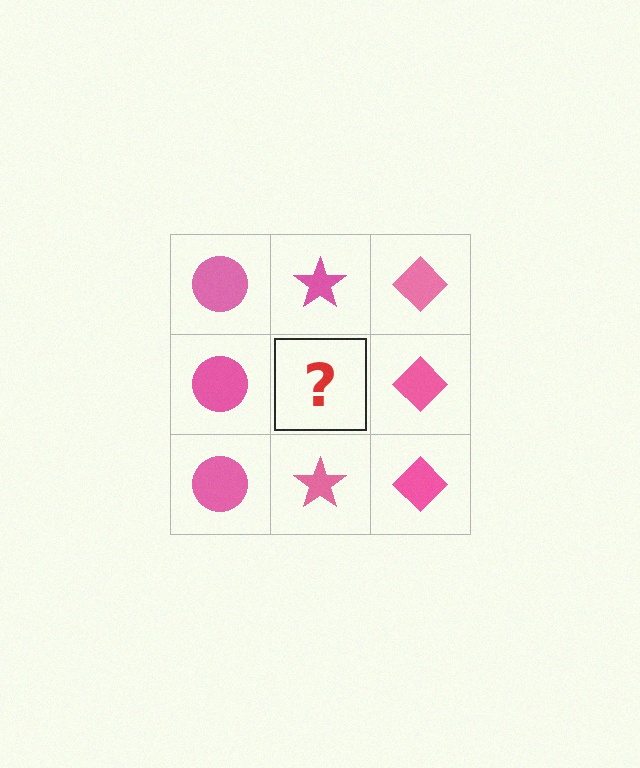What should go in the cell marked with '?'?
The missing cell should contain a pink star.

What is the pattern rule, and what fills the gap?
The rule is that each column has a consistent shape. The gap should be filled with a pink star.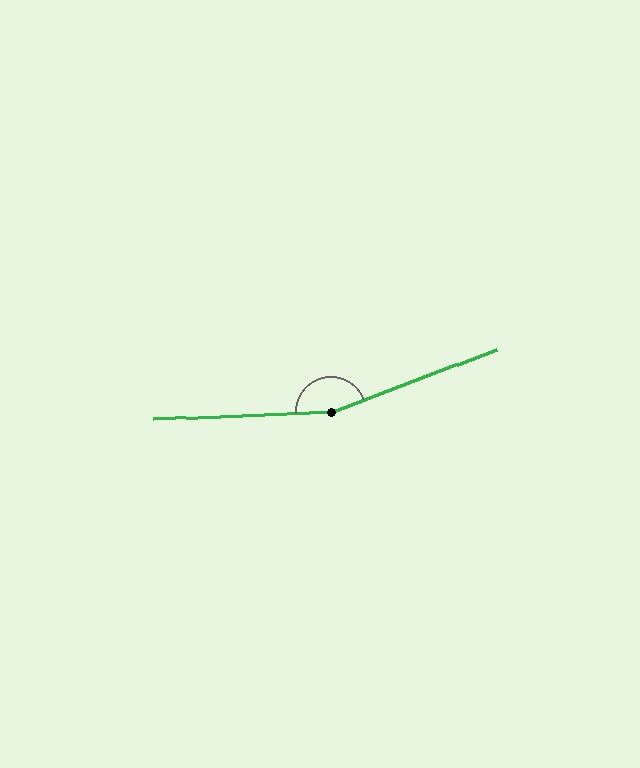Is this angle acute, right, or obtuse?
It is obtuse.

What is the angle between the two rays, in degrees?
Approximately 162 degrees.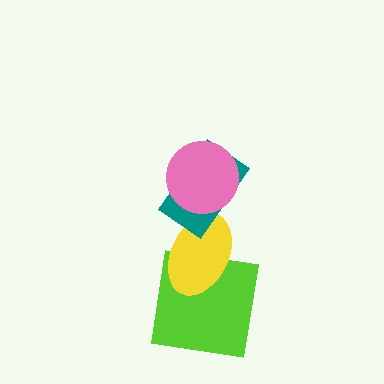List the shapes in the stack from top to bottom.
From top to bottom: the pink circle, the teal rectangle, the yellow ellipse, the lime square.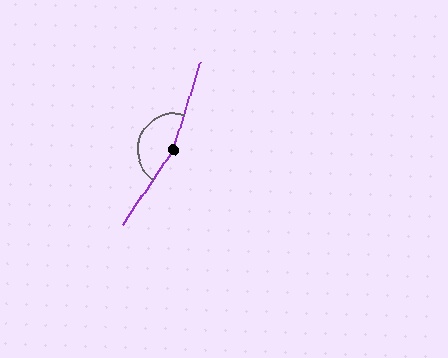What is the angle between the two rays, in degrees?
Approximately 163 degrees.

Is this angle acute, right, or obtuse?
It is obtuse.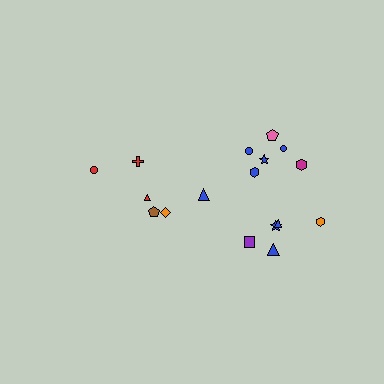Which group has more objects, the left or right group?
The right group.